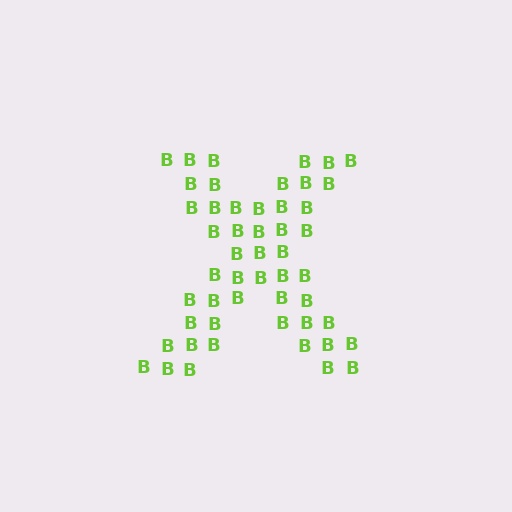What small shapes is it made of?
It is made of small letter B's.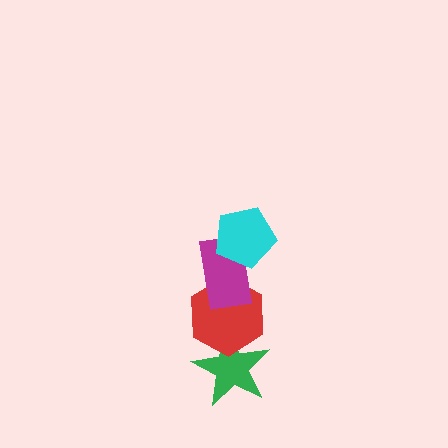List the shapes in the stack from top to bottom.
From top to bottom: the cyan pentagon, the magenta rectangle, the red hexagon, the green star.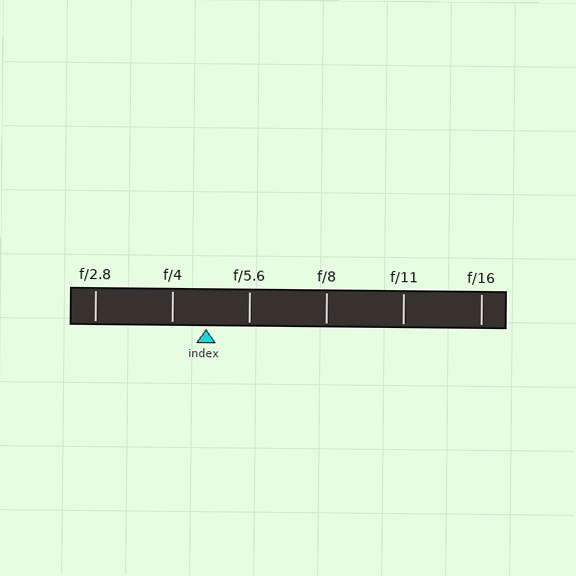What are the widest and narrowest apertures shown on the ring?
The widest aperture shown is f/2.8 and the narrowest is f/16.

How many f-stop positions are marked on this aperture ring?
There are 6 f-stop positions marked.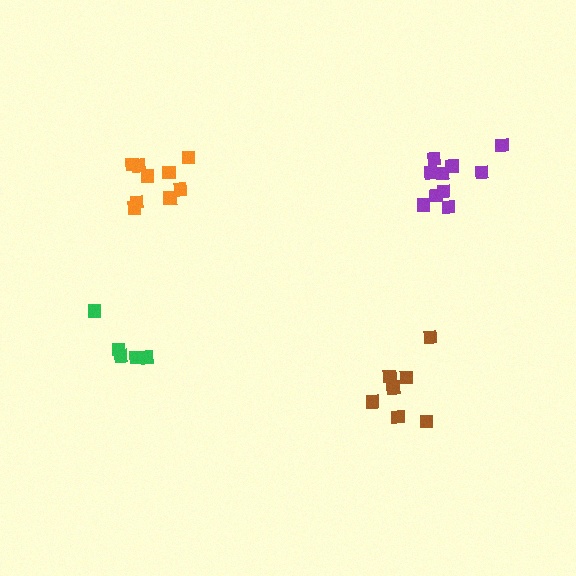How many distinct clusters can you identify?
There are 4 distinct clusters.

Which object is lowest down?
The brown cluster is bottommost.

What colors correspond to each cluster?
The clusters are colored: orange, purple, green, brown.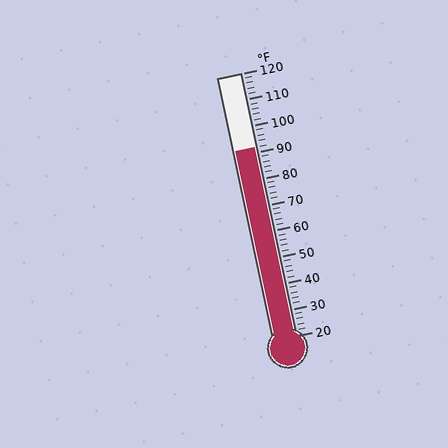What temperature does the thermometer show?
The thermometer shows approximately 92°F.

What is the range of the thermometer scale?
The thermometer scale ranges from 20°F to 120°F.